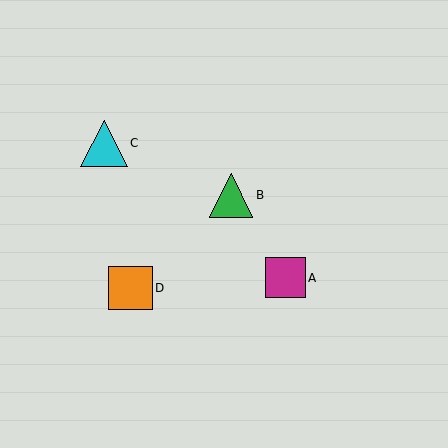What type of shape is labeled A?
Shape A is a magenta square.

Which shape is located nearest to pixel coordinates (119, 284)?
The orange square (labeled D) at (130, 288) is nearest to that location.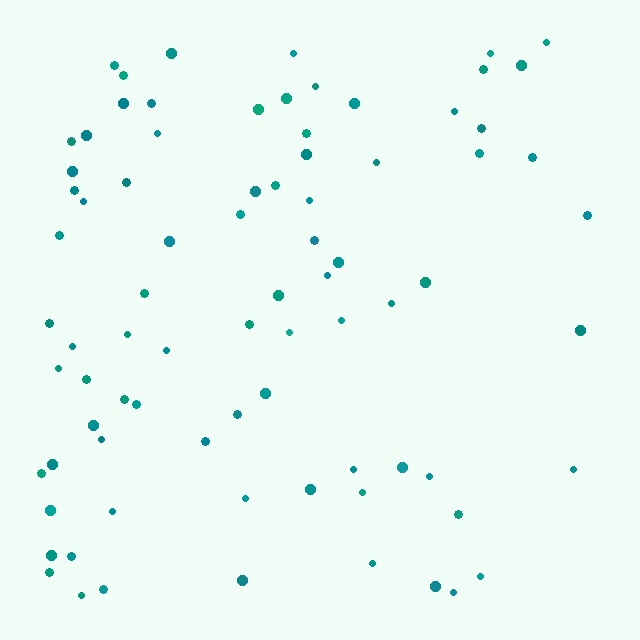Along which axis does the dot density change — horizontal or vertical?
Horizontal.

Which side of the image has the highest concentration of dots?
The left.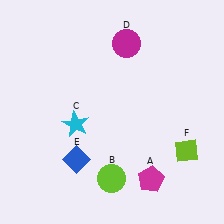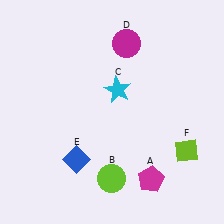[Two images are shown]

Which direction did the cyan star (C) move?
The cyan star (C) moved right.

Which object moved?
The cyan star (C) moved right.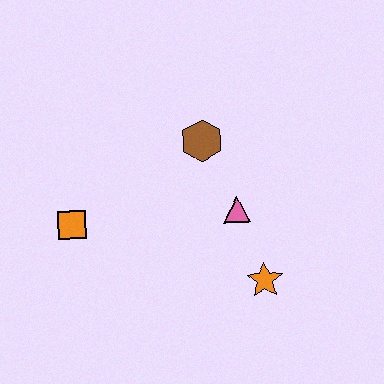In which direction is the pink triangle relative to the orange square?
The pink triangle is to the right of the orange square.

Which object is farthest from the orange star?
The orange square is farthest from the orange star.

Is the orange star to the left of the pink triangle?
No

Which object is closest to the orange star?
The pink triangle is closest to the orange star.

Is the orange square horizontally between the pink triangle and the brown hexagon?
No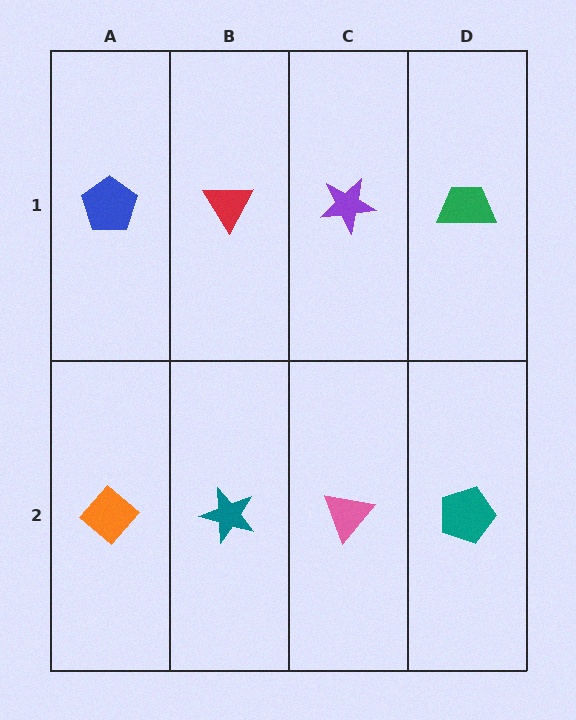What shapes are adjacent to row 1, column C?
A pink triangle (row 2, column C), a red triangle (row 1, column B), a green trapezoid (row 1, column D).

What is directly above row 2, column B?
A red triangle.